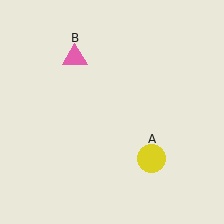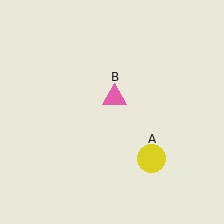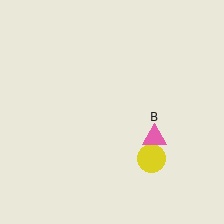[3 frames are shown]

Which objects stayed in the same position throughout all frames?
Yellow circle (object A) remained stationary.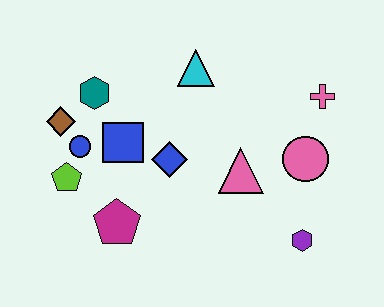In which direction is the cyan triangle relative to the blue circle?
The cyan triangle is to the right of the blue circle.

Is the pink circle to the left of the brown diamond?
No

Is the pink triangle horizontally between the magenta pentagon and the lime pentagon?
No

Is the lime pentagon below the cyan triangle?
Yes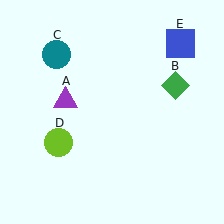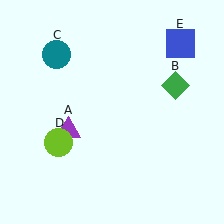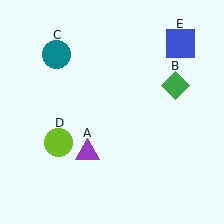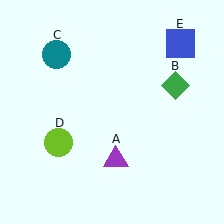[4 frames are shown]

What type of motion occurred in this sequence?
The purple triangle (object A) rotated counterclockwise around the center of the scene.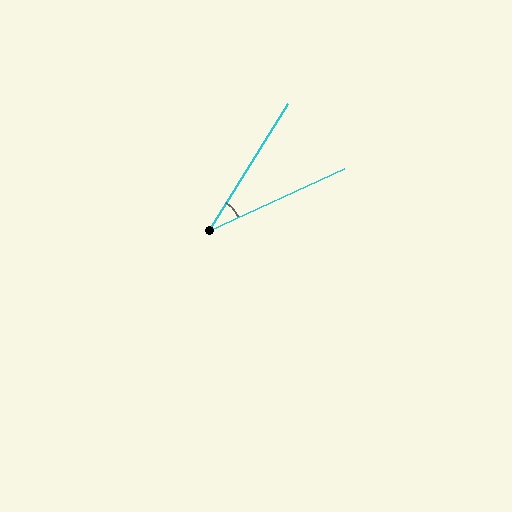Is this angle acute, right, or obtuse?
It is acute.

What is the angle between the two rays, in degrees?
Approximately 33 degrees.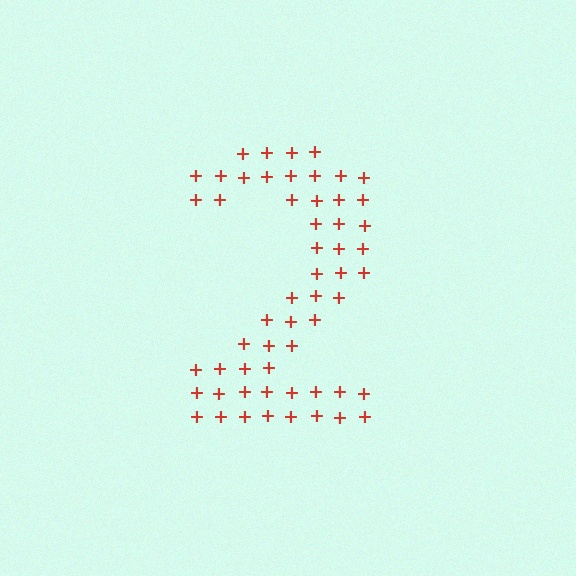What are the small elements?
The small elements are plus signs.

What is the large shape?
The large shape is the digit 2.